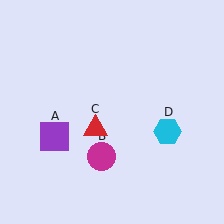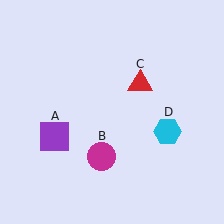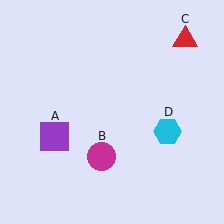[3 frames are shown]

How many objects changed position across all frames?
1 object changed position: red triangle (object C).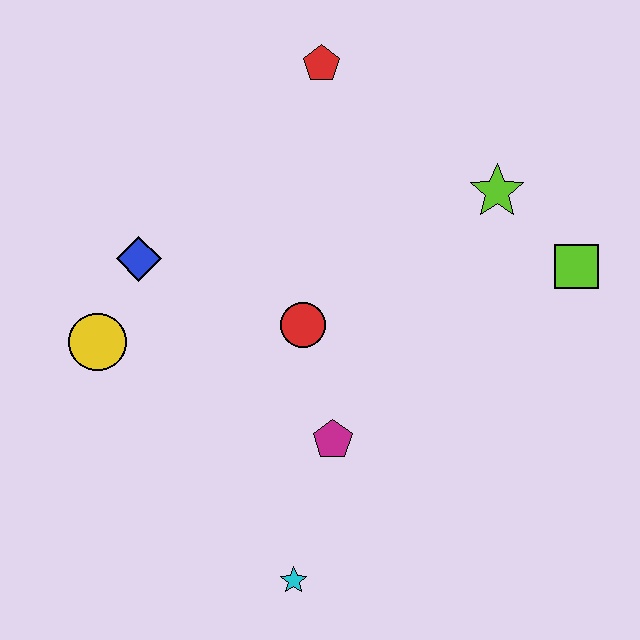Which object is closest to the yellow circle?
The blue diamond is closest to the yellow circle.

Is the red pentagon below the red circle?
No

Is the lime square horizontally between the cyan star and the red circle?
No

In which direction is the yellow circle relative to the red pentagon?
The yellow circle is below the red pentagon.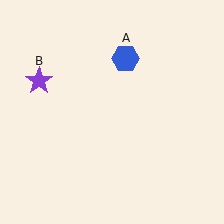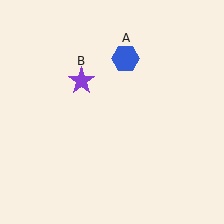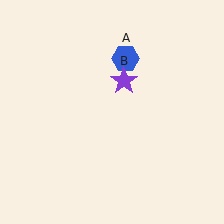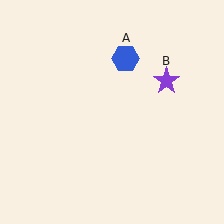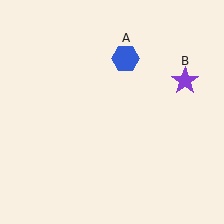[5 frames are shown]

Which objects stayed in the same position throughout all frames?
Blue hexagon (object A) remained stationary.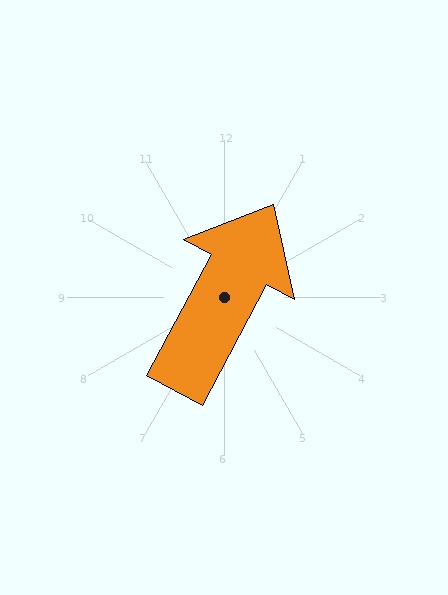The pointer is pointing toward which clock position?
Roughly 1 o'clock.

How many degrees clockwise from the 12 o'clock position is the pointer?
Approximately 28 degrees.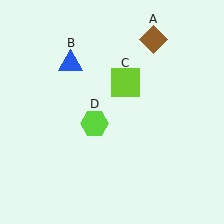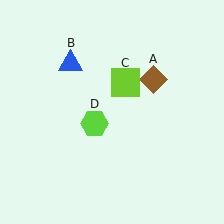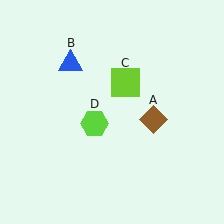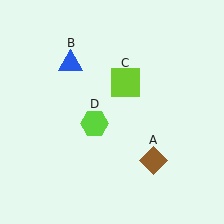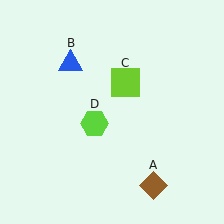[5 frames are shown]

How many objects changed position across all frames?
1 object changed position: brown diamond (object A).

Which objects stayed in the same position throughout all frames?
Blue triangle (object B) and lime square (object C) and lime hexagon (object D) remained stationary.